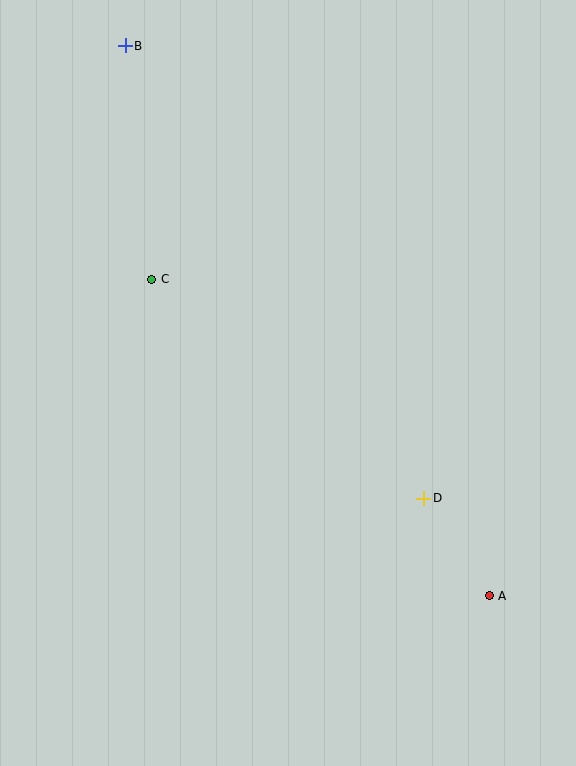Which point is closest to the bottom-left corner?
Point D is closest to the bottom-left corner.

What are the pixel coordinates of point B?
Point B is at (125, 46).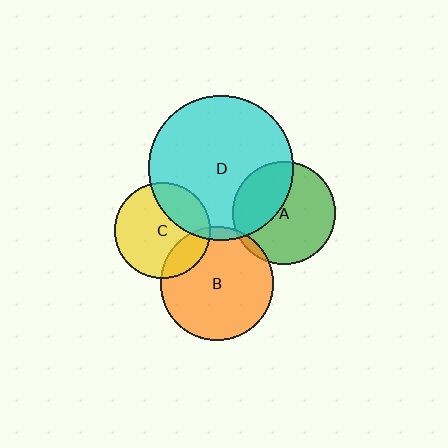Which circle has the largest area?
Circle D (cyan).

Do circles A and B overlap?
Yes.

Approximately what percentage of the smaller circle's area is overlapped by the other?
Approximately 5%.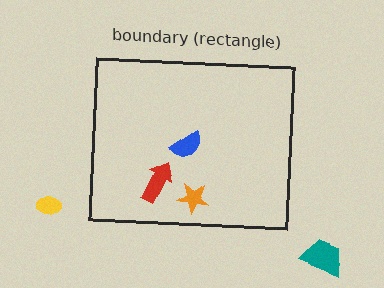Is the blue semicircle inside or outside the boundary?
Inside.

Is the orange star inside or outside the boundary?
Inside.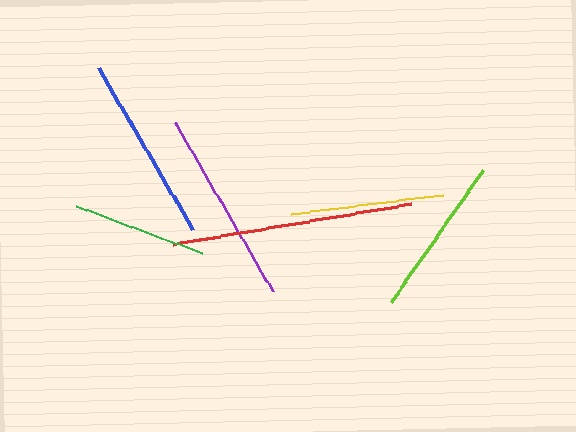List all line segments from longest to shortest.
From longest to shortest: red, purple, blue, lime, yellow, green.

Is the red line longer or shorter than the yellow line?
The red line is longer than the yellow line.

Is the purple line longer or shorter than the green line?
The purple line is longer than the green line.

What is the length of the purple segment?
The purple segment is approximately 194 pixels long.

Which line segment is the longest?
The red line is the longest at approximately 242 pixels.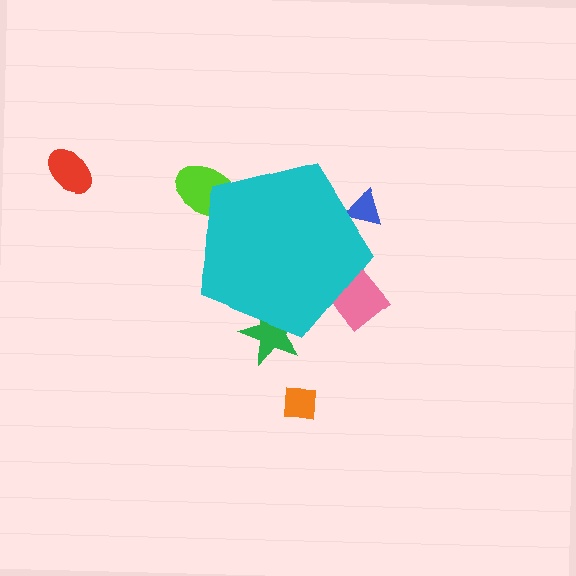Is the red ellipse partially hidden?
No, the red ellipse is fully visible.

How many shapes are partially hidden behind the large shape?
4 shapes are partially hidden.